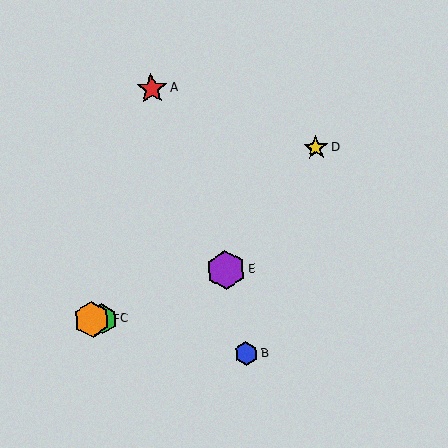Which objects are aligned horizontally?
Objects C, F are aligned horizontally.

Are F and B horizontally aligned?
No, F is at y≈320 and B is at y≈354.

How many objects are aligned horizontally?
2 objects (C, F) are aligned horizontally.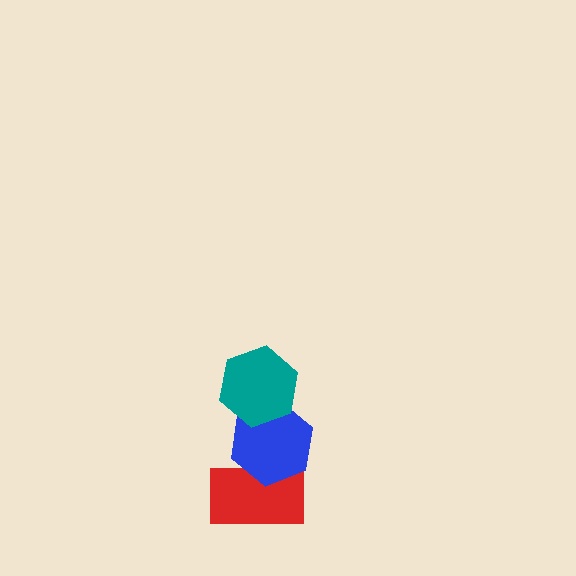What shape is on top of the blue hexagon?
The teal hexagon is on top of the blue hexagon.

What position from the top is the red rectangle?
The red rectangle is 3rd from the top.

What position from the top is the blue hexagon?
The blue hexagon is 2nd from the top.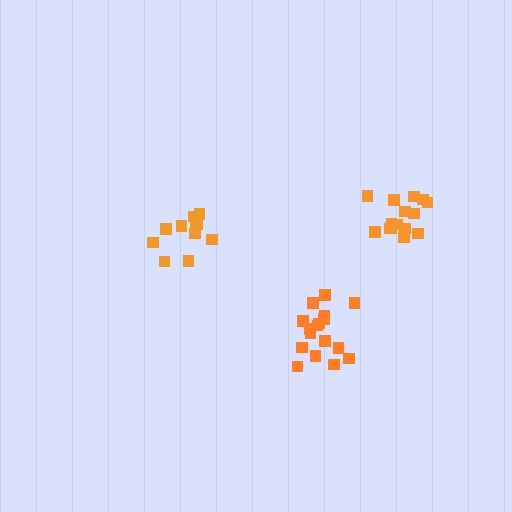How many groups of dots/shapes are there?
There are 3 groups.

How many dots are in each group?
Group 1: 11 dots, Group 2: 15 dots, Group 3: 17 dots (43 total).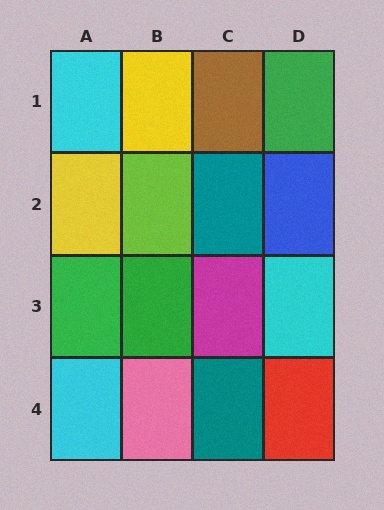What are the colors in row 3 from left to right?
Green, green, magenta, cyan.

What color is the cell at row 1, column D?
Green.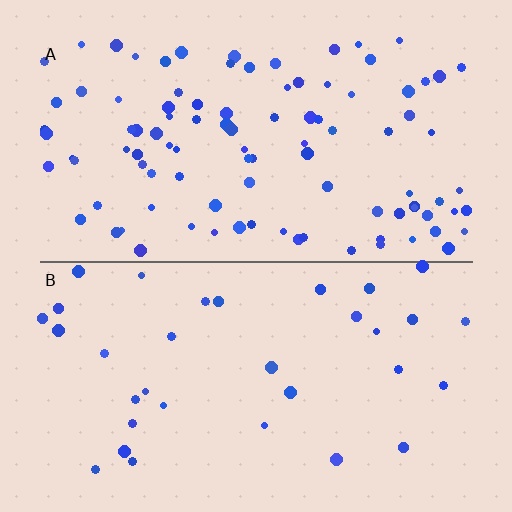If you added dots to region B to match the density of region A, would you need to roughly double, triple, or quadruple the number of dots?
Approximately triple.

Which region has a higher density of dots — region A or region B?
A (the top).